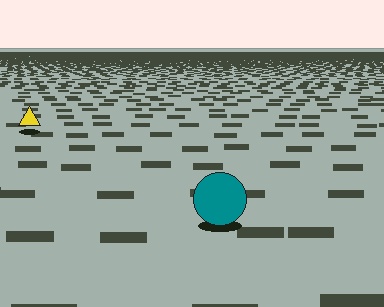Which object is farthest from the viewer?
The yellow triangle is farthest from the viewer. It appears smaller and the ground texture around it is denser.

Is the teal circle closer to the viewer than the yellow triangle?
Yes. The teal circle is closer — you can tell from the texture gradient: the ground texture is coarser near it.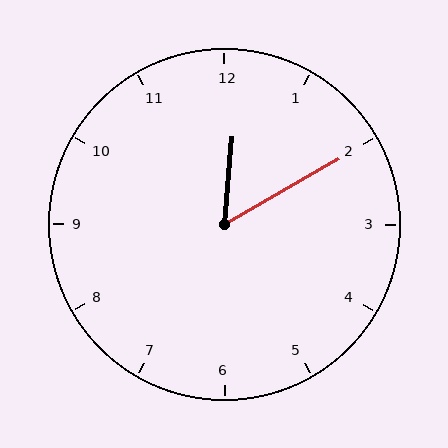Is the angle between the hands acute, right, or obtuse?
It is acute.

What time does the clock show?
12:10.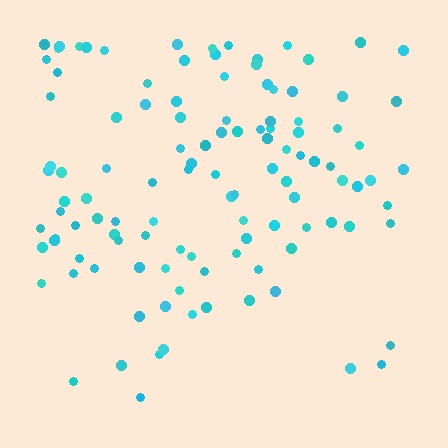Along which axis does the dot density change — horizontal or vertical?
Vertical.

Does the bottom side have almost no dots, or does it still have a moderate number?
Still a moderate number, just noticeably fewer than the top.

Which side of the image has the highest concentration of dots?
The top.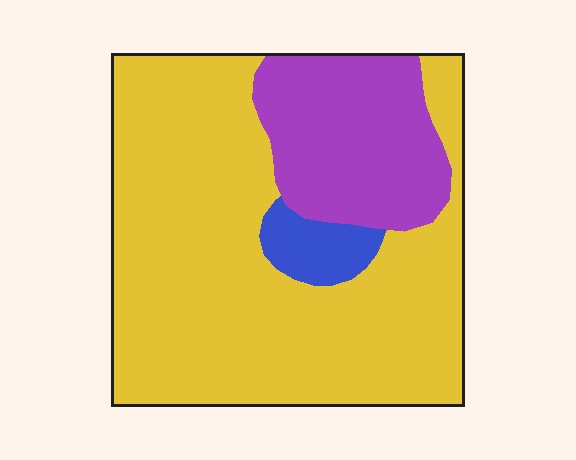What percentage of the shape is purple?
Purple takes up about one quarter (1/4) of the shape.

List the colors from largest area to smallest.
From largest to smallest: yellow, purple, blue.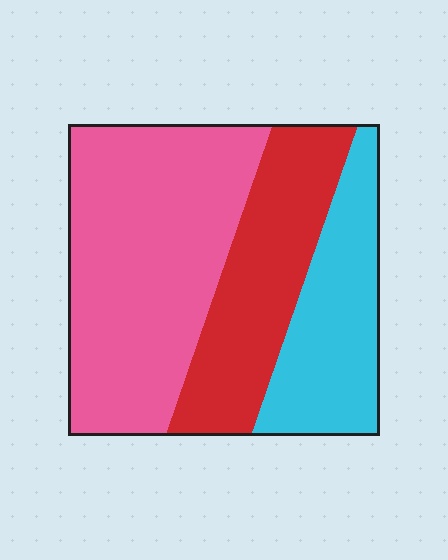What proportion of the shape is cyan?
Cyan takes up less than a quarter of the shape.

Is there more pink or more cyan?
Pink.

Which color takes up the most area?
Pink, at roughly 50%.